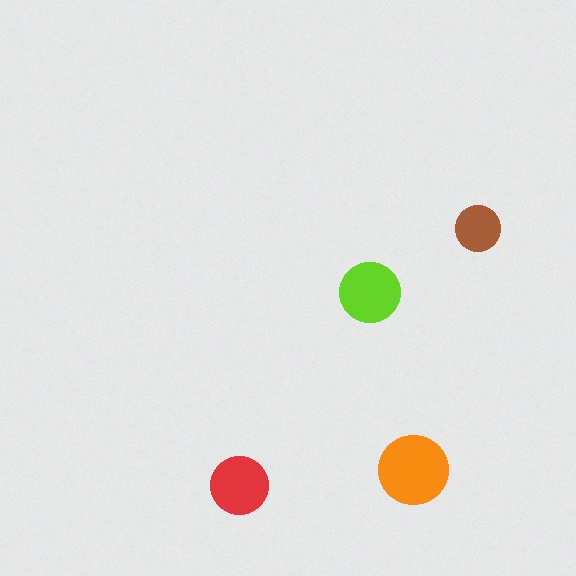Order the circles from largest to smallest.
the orange one, the lime one, the red one, the brown one.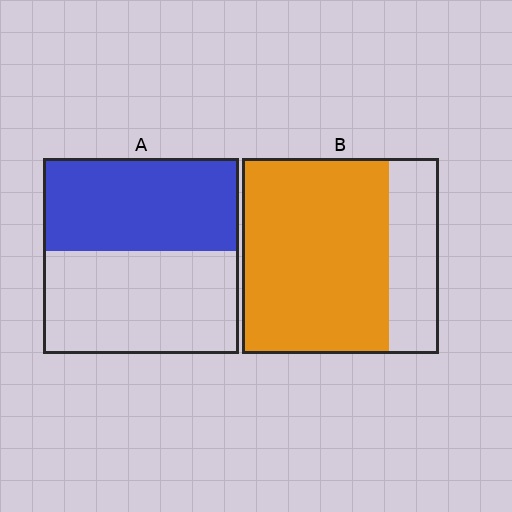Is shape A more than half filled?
Roughly half.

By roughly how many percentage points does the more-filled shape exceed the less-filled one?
By roughly 25 percentage points (B over A).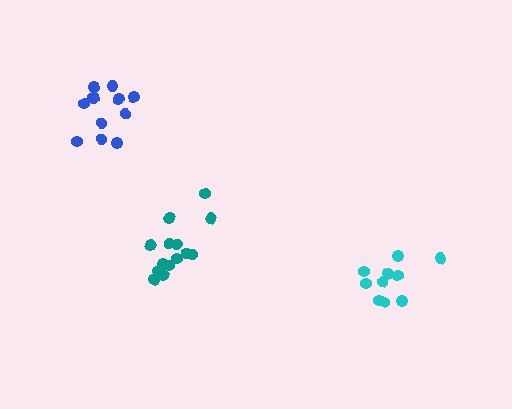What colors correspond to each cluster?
The clusters are colored: teal, cyan, blue.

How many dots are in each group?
Group 1: 14 dots, Group 2: 10 dots, Group 3: 12 dots (36 total).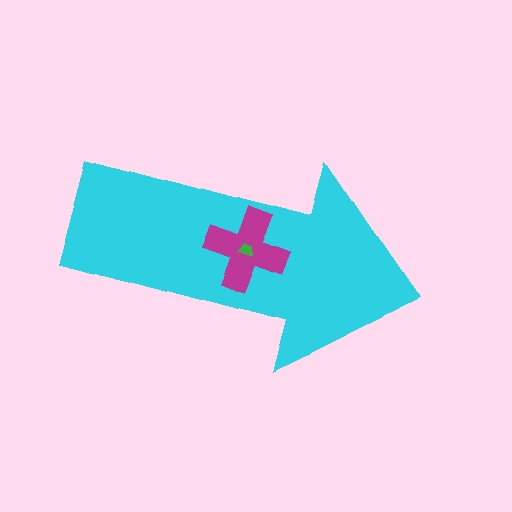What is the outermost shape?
The cyan arrow.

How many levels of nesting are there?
3.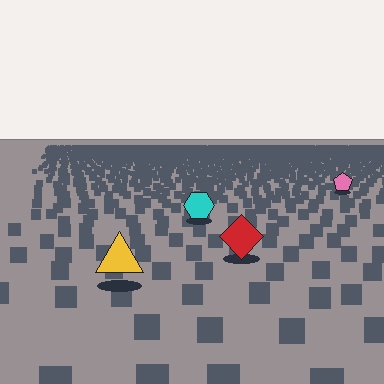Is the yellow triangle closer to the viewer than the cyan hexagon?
Yes. The yellow triangle is closer — you can tell from the texture gradient: the ground texture is coarser near it.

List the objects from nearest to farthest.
From nearest to farthest: the yellow triangle, the red diamond, the cyan hexagon, the pink pentagon.